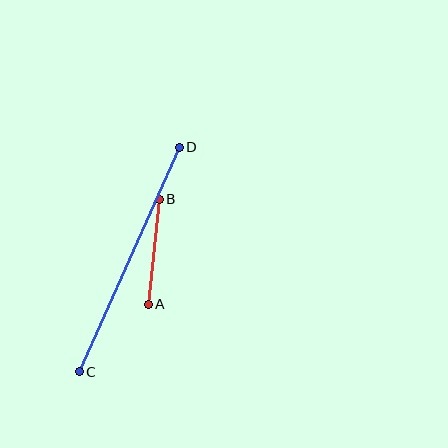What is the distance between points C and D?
The distance is approximately 245 pixels.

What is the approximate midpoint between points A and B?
The midpoint is at approximately (154, 252) pixels.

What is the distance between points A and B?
The distance is approximately 105 pixels.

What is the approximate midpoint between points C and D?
The midpoint is at approximately (129, 260) pixels.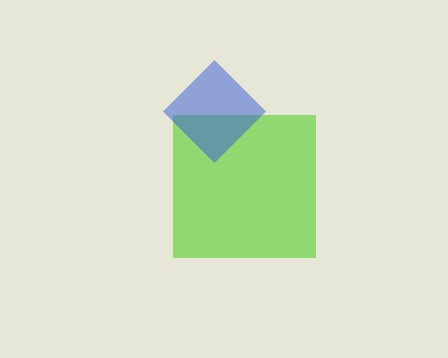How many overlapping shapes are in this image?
There are 2 overlapping shapes in the image.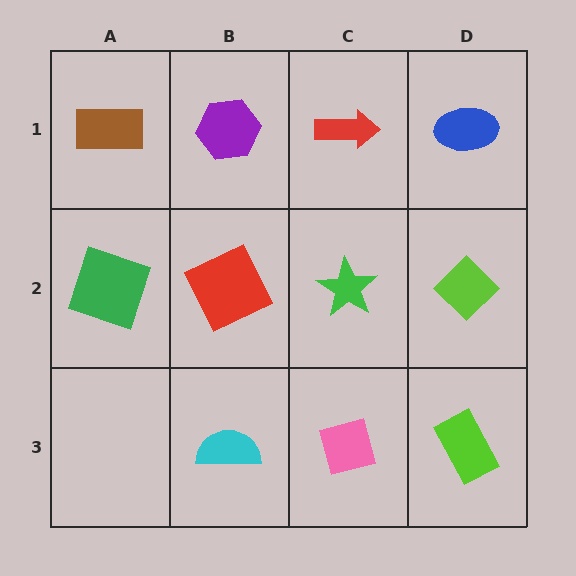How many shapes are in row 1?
4 shapes.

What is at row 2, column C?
A green star.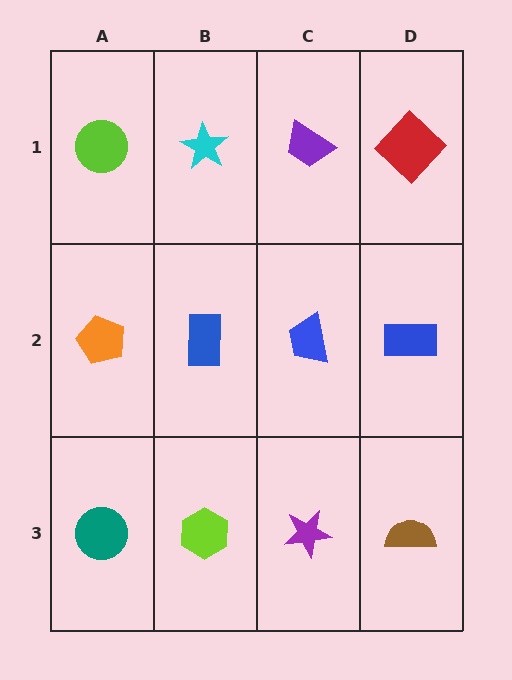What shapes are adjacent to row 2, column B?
A cyan star (row 1, column B), a lime hexagon (row 3, column B), an orange pentagon (row 2, column A), a blue trapezoid (row 2, column C).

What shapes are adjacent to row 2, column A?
A lime circle (row 1, column A), a teal circle (row 3, column A), a blue rectangle (row 2, column B).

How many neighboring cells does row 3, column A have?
2.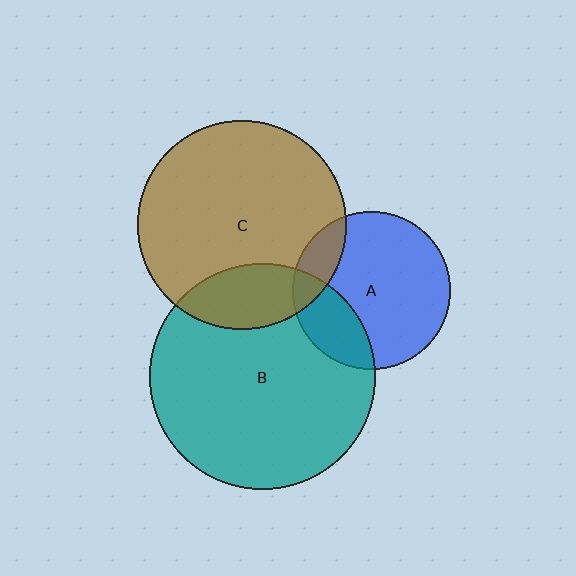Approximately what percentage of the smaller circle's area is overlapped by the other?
Approximately 20%.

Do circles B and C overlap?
Yes.